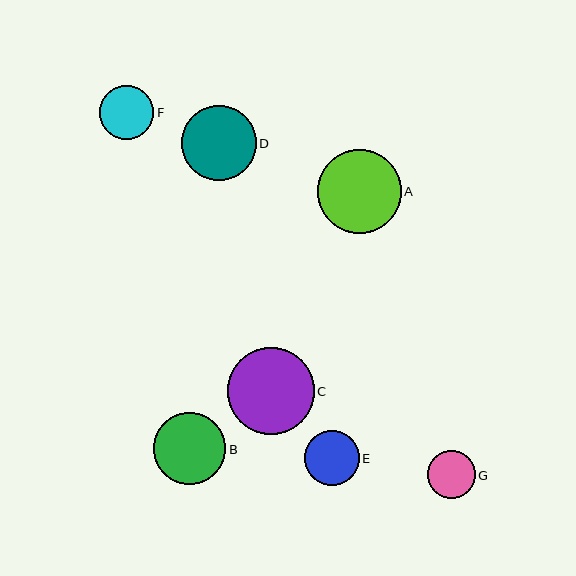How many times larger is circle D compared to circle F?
Circle D is approximately 1.4 times the size of circle F.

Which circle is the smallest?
Circle G is the smallest with a size of approximately 48 pixels.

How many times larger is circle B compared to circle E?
Circle B is approximately 1.3 times the size of circle E.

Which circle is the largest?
Circle C is the largest with a size of approximately 87 pixels.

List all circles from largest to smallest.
From largest to smallest: C, A, D, B, E, F, G.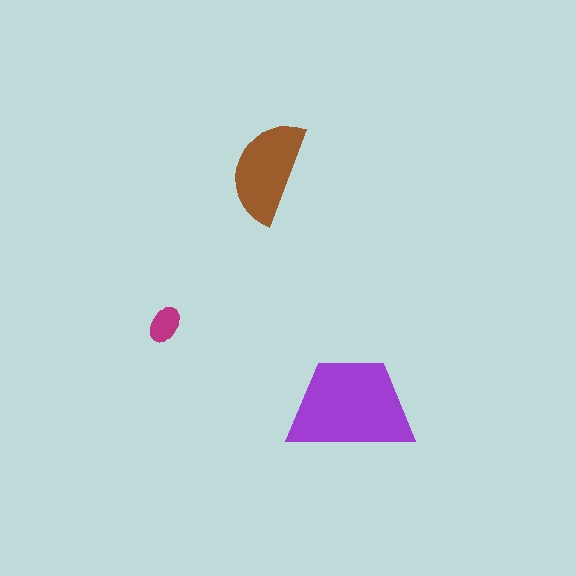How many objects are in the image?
There are 3 objects in the image.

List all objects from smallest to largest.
The magenta ellipse, the brown semicircle, the purple trapezoid.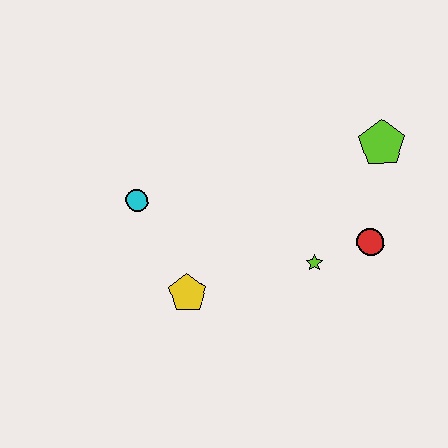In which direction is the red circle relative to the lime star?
The red circle is to the right of the lime star.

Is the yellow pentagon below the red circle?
Yes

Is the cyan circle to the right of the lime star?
No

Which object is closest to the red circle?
The lime star is closest to the red circle.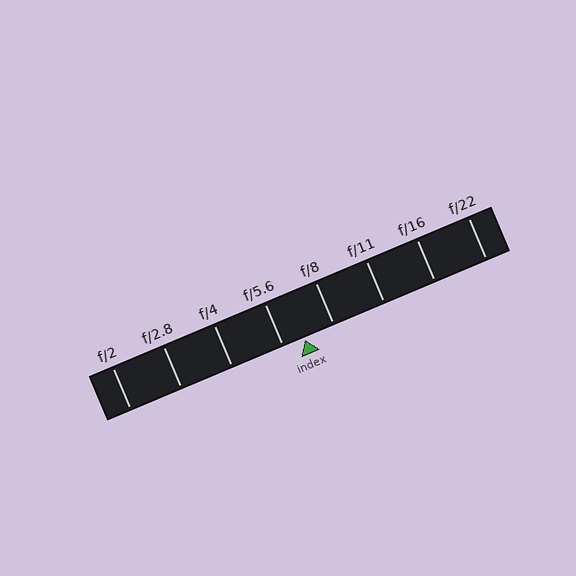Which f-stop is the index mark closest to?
The index mark is closest to f/5.6.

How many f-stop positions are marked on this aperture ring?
There are 8 f-stop positions marked.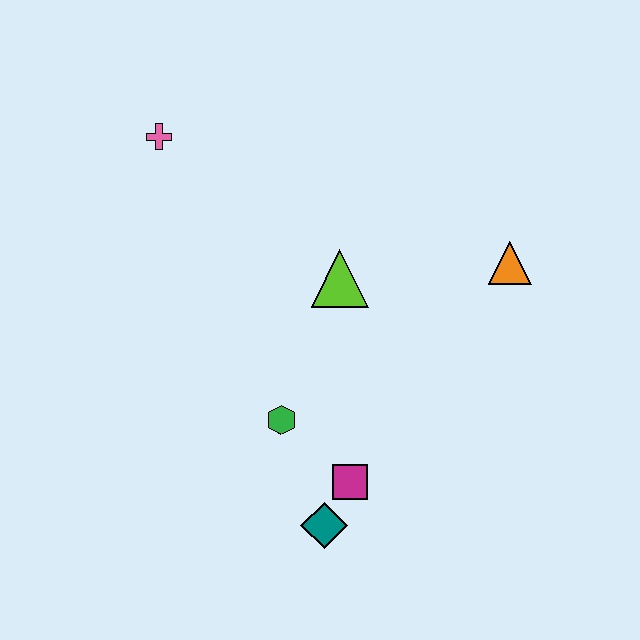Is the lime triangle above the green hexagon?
Yes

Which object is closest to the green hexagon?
The magenta square is closest to the green hexagon.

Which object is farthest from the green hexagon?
The pink cross is farthest from the green hexagon.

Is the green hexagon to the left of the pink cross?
No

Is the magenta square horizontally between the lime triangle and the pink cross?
No